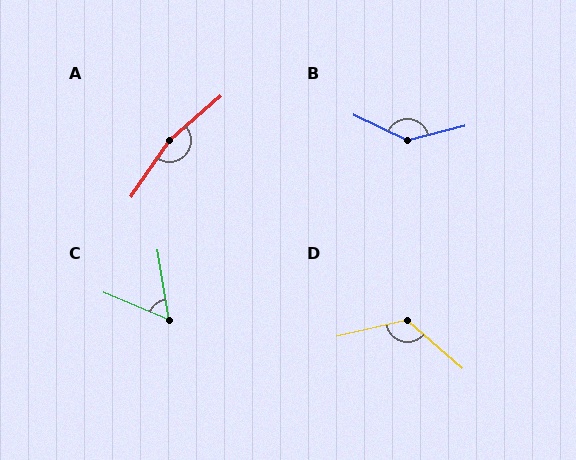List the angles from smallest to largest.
C (58°), D (126°), B (140°), A (165°).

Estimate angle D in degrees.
Approximately 126 degrees.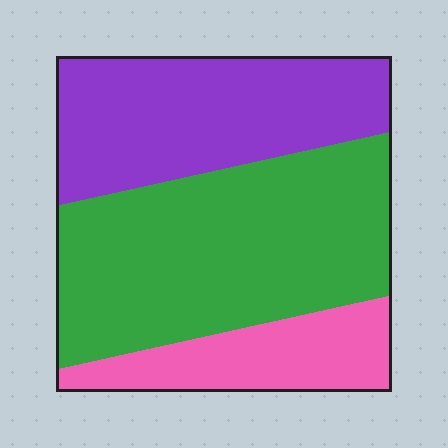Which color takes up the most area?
Green, at roughly 50%.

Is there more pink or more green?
Green.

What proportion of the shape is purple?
Purple takes up about one third (1/3) of the shape.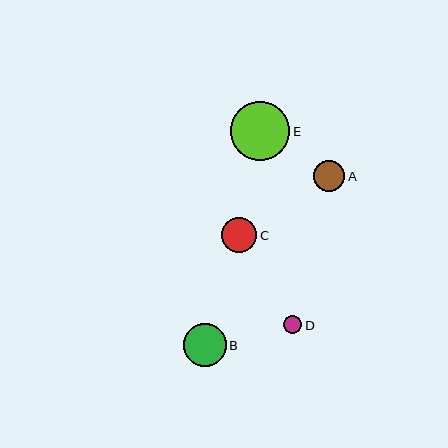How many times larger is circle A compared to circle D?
Circle A is approximately 1.7 times the size of circle D.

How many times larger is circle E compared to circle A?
Circle E is approximately 1.9 times the size of circle A.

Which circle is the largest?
Circle E is the largest with a size of approximately 59 pixels.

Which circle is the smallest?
Circle D is the smallest with a size of approximately 18 pixels.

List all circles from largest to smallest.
From largest to smallest: E, B, C, A, D.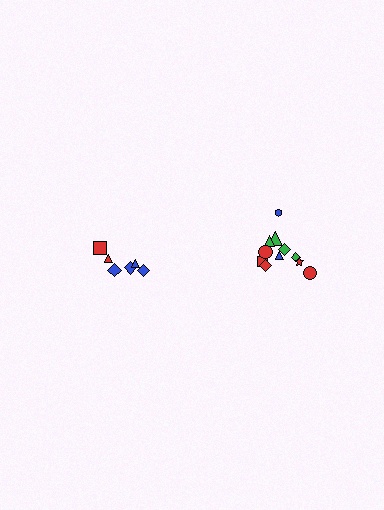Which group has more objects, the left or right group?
The right group.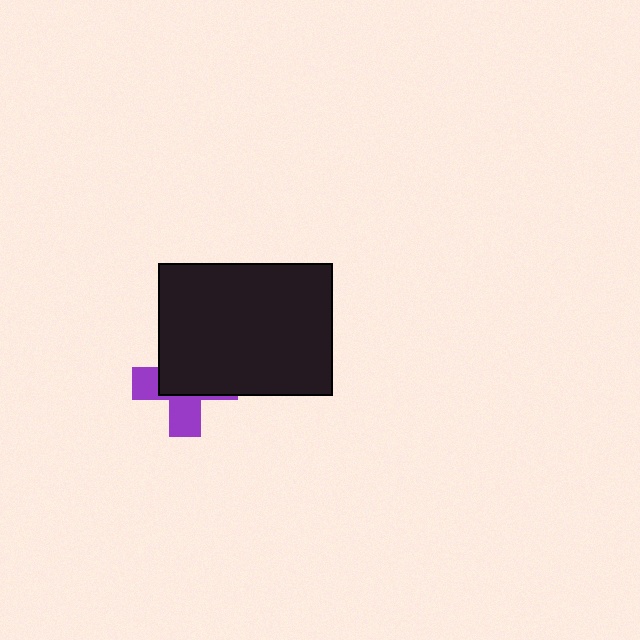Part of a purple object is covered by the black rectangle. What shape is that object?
It is a cross.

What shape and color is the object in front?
The object in front is a black rectangle.